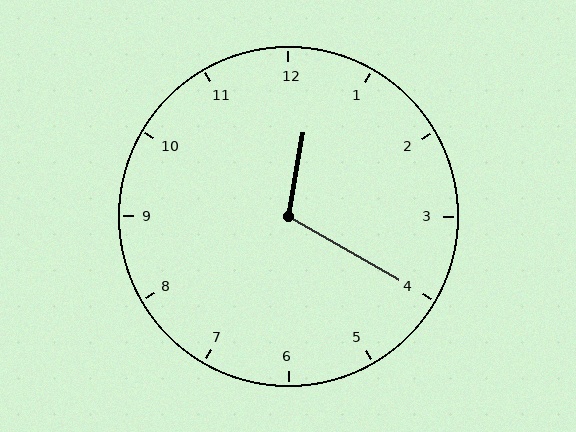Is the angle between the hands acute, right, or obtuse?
It is obtuse.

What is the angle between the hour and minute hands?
Approximately 110 degrees.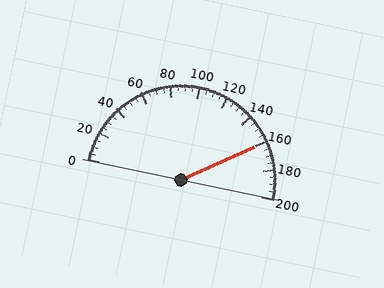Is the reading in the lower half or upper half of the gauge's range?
The reading is in the upper half of the range (0 to 200).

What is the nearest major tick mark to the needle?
The nearest major tick mark is 160.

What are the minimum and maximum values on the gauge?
The gauge ranges from 0 to 200.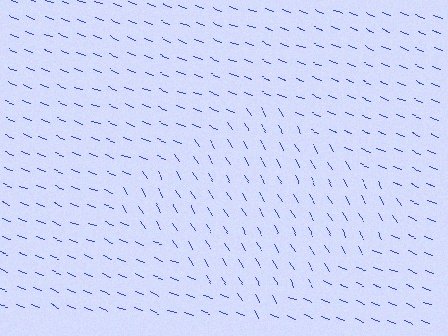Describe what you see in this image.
The image is filled with small blue line segments. A diamond region in the image has lines oriented differently from the surrounding lines, creating a visible texture boundary.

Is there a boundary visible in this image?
Yes, there is a texture boundary formed by a change in line orientation.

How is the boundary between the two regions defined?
The boundary is defined purely by a change in line orientation (approximately 38 degrees difference). All lines are the same color and thickness.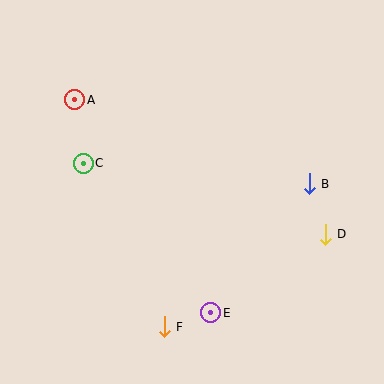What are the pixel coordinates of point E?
Point E is at (211, 313).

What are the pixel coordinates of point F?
Point F is at (164, 327).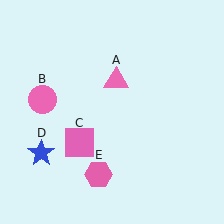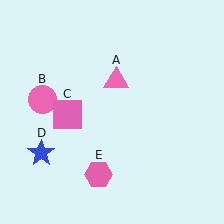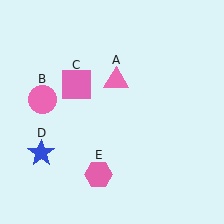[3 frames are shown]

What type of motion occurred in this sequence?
The pink square (object C) rotated clockwise around the center of the scene.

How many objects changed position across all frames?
1 object changed position: pink square (object C).